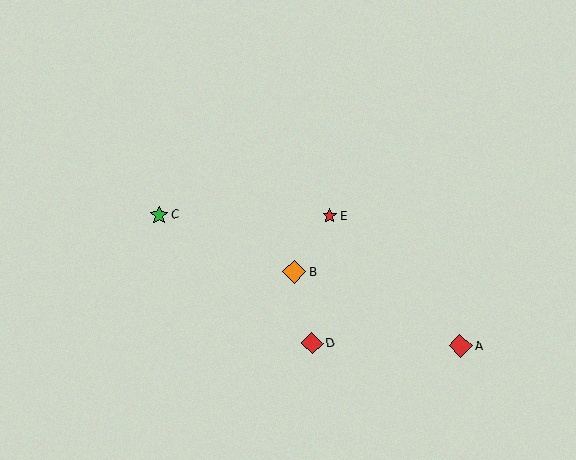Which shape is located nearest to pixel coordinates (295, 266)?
The orange diamond (labeled B) at (294, 272) is nearest to that location.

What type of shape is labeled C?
Shape C is a green star.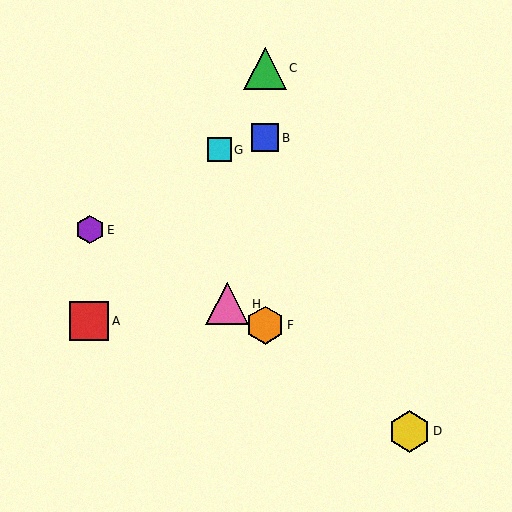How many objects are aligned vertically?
3 objects (B, C, F) are aligned vertically.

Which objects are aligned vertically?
Objects B, C, F are aligned vertically.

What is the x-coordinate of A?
Object A is at x≈89.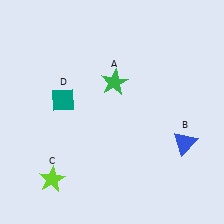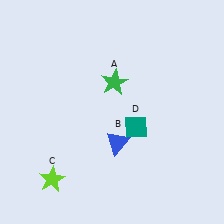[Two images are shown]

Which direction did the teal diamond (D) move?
The teal diamond (D) moved right.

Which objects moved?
The objects that moved are: the blue triangle (B), the teal diamond (D).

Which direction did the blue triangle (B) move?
The blue triangle (B) moved left.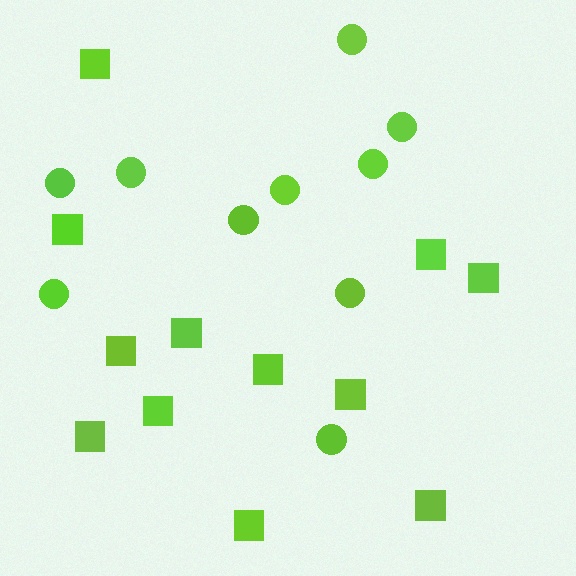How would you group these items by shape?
There are 2 groups: one group of circles (10) and one group of squares (12).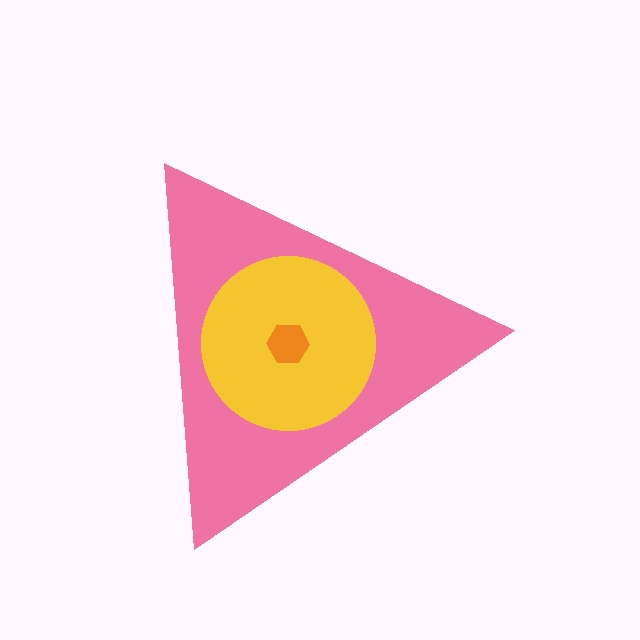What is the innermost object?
The orange hexagon.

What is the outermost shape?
The pink triangle.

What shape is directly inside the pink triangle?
The yellow circle.